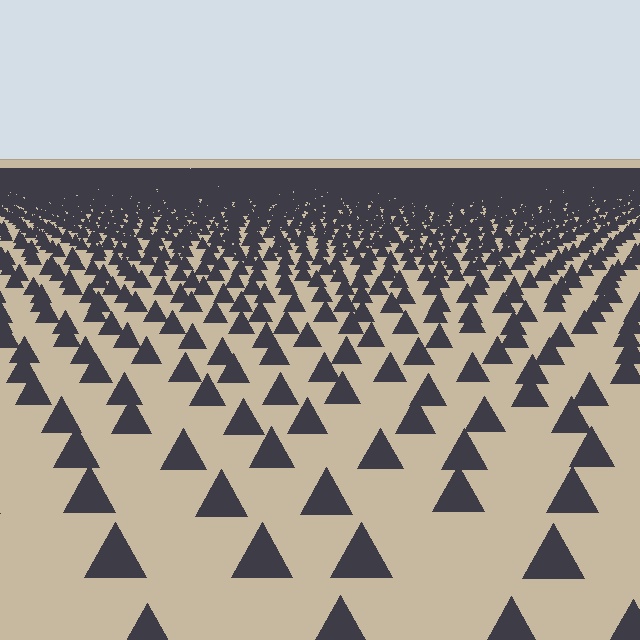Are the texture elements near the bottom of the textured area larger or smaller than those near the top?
Larger. Near the bottom, elements are closer to the viewer and appear at a bigger on-screen size.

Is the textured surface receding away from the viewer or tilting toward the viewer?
The surface is receding away from the viewer. Texture elements get smaller and denser toward the top.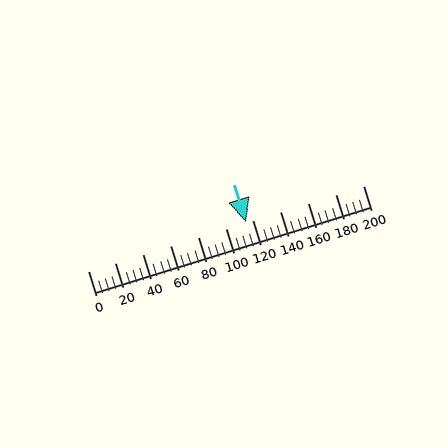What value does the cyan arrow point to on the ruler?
The cyan arrow points to approximately 115.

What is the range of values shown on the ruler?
The ruler shows values from 0 to 200.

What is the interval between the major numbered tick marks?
The major tick marks are spaced 20 units apart.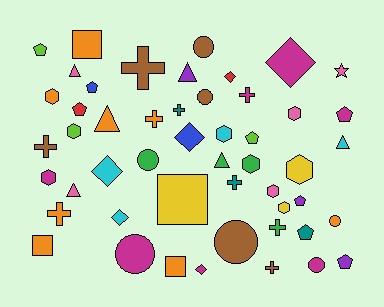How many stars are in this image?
There is 1 star.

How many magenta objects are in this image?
There are 7 magenta objects.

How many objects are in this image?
There are 50 objects.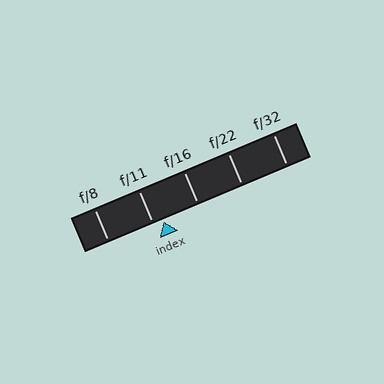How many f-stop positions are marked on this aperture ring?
There are 5 f-stop positions marked.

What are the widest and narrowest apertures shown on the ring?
The widest aperture shown is f/8 and the narrowest is f/32.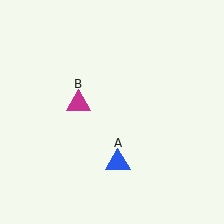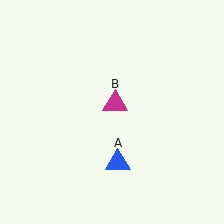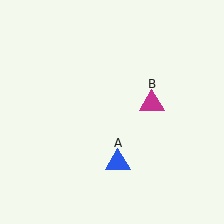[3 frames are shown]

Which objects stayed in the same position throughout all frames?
Blue triangle (object A) remained stationary.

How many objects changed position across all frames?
1 object changed position: magenta triangle (object B).